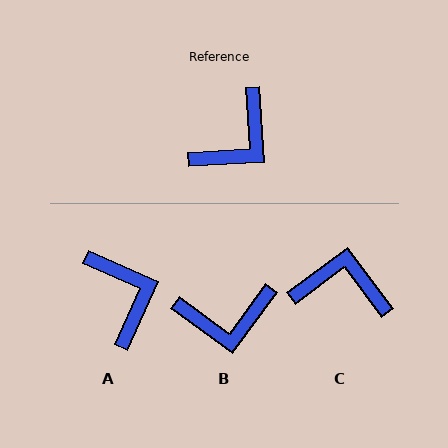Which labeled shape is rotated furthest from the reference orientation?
C, about 123 degrees away.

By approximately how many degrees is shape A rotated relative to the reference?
Approximately 63 degrees counter-clockwise.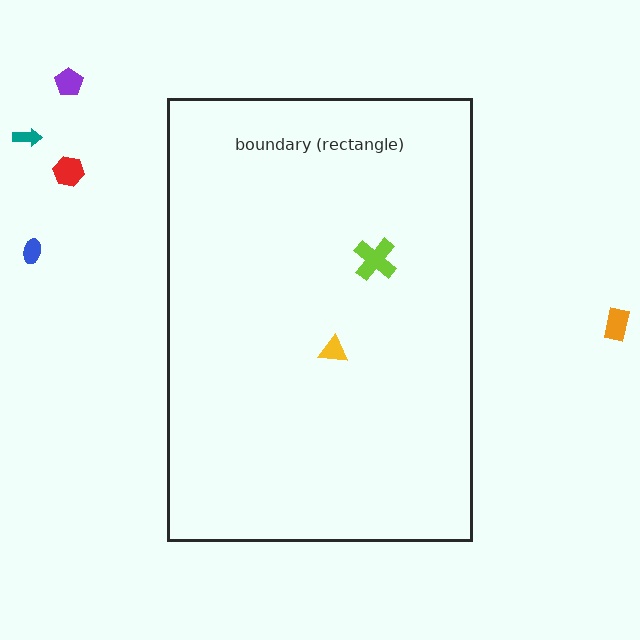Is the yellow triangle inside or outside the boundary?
Inside.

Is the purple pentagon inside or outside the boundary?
Outside.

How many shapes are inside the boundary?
2 inside, 5 outside.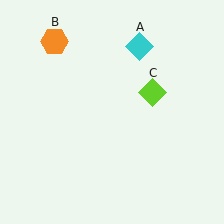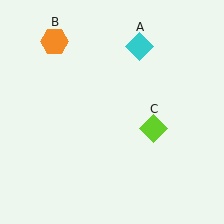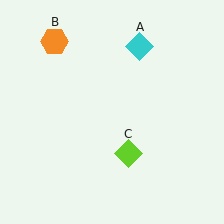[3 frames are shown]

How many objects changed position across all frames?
1 object changed position: lime diamond (object C).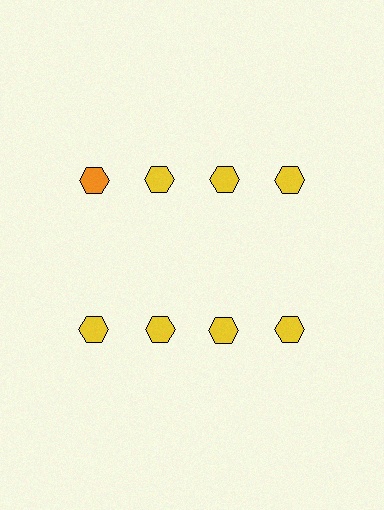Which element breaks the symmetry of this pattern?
The orange hexagon in the top row, leftmost column breaks the symmetry. All other shapes are yellow hexagons.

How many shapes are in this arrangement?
There are 8 shapes arranged in a grid pattern.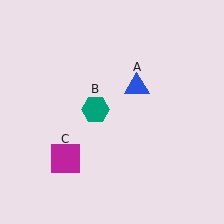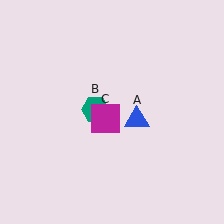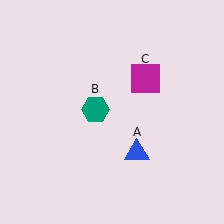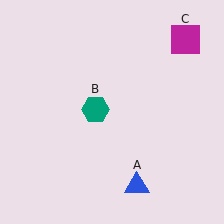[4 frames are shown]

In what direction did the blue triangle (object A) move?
The blue triangle (object A) moved down.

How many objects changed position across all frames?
2 objects changed position: blue triangle (object A), magenta square (object C).